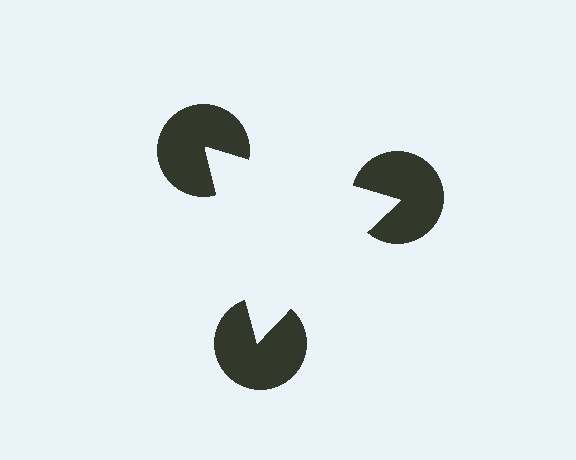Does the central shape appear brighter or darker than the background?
It typically appears slightly brighter than the background, even though no actual brightness change is drawn.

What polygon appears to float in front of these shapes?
An illusory triangle — its edges are inferred from the aligned wedge cuts in the pac-man discs, not physically drawn.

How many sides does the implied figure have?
3 sides.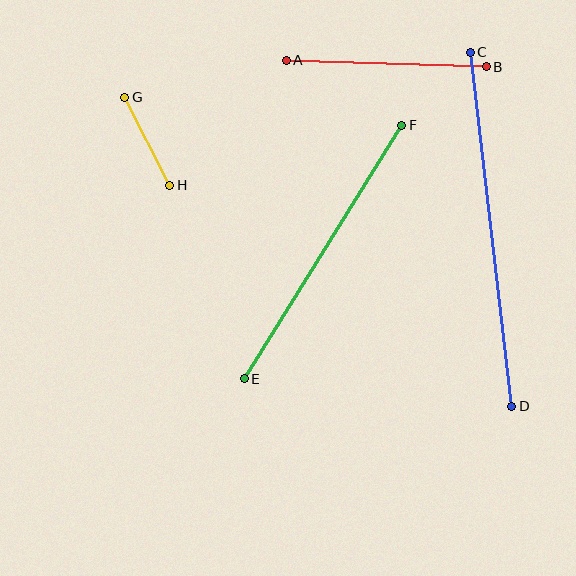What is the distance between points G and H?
The distance is approximately 98 pixels.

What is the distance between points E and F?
The distance is approximately 298 pixels.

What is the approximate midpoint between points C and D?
The midpoint is at approximately (491, 229) pixels.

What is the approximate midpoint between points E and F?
The midpoint is at approximately (323, 252) pixels.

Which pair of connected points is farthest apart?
Points C and D are farthest apart.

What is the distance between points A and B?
The distance is approximately 200 pixels.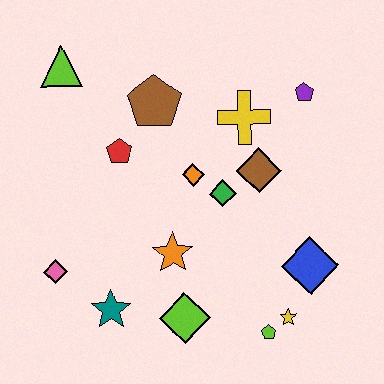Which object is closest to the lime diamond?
The orange star is closest to the lime diamond.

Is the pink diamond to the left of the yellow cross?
Yes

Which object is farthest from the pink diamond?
The purple pentagon is farthest from the pink diamond.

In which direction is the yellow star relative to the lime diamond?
The yellow star is to the right of the lime diamond.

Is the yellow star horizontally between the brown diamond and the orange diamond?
No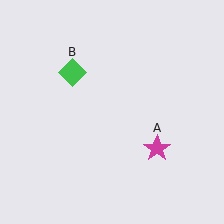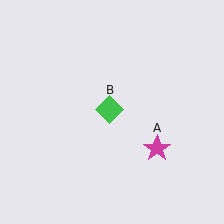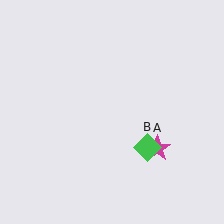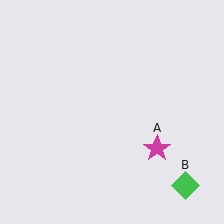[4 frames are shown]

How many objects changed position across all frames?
1 object changed position: green diamond (object B).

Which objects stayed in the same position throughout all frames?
Magenta star (object A) remained stationary.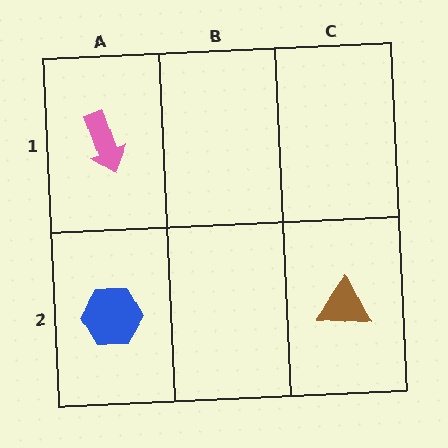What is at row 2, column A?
A blue hexagon.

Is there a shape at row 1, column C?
No, that cell is empty.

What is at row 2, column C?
A brown triangle.